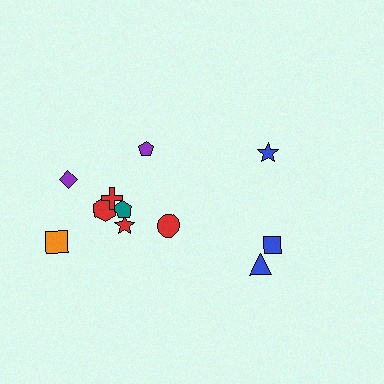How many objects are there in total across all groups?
There are 11 objects.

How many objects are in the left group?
There are 8 objects.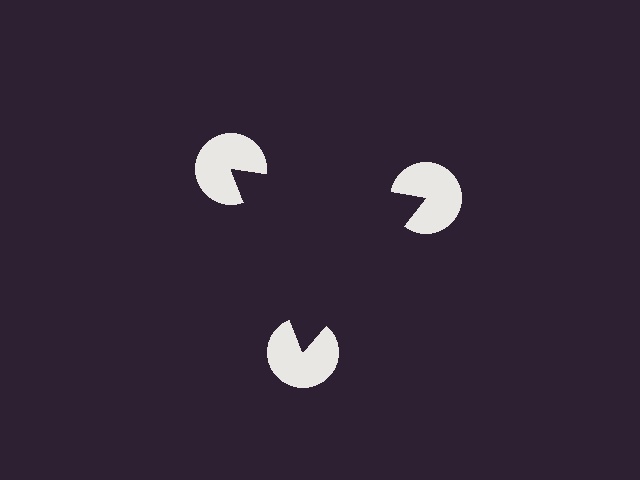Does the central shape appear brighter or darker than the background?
It typically appears slightly darker than the background, even though no actual brightness change is drawn.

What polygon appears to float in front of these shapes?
An illusory triangle — its edges are inferred from the aligned wedge cuts in the pac-man discs, not physically drawn.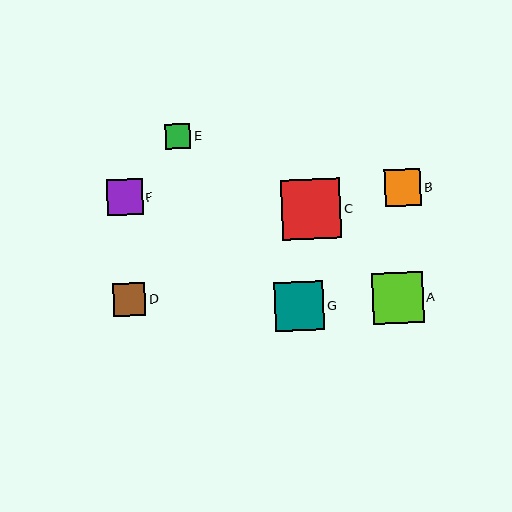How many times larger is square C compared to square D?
Square C is approximately 1.8 times the size of square D.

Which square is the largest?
Square C is the largest with a size of approximately 59 pixels.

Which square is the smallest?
Square E is the smallest with a size of approximately 25 pixels.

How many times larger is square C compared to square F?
Square C is approximately 1.7 times the size of square F.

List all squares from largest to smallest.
From largest to smallest: C, A, G, B, F, D, E.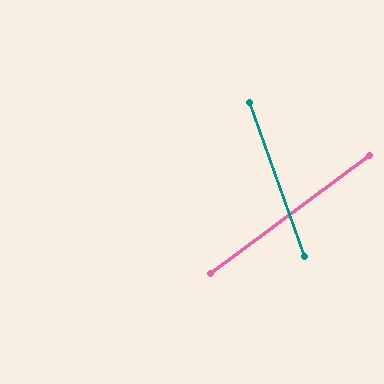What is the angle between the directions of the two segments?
Approximately 73 degrees.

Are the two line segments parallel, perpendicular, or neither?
Neither parallel nor perpendicular — they differ by about 73°.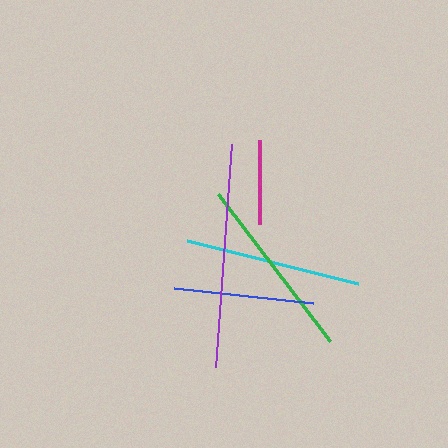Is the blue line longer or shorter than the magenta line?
The blue line is longer than the magenta line.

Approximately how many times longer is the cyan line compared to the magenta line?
The cyan line is approximately 2.1 times the length of the magenta line.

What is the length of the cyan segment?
The cyan segment is approximately 176 pixels long.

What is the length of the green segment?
The green segment is approximately 184 pixels long.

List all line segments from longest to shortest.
From longest to shortest: purple, green, cyan, blue, magenta.